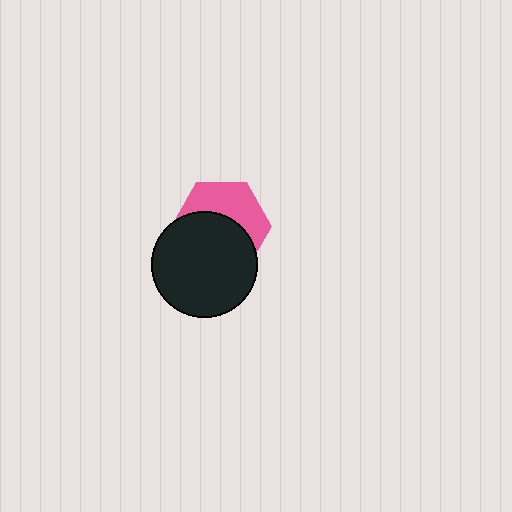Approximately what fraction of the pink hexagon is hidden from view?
Roughly 56% of the pink hexagon is hidden behind the black circle.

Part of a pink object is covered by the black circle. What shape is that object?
It is a hexagon.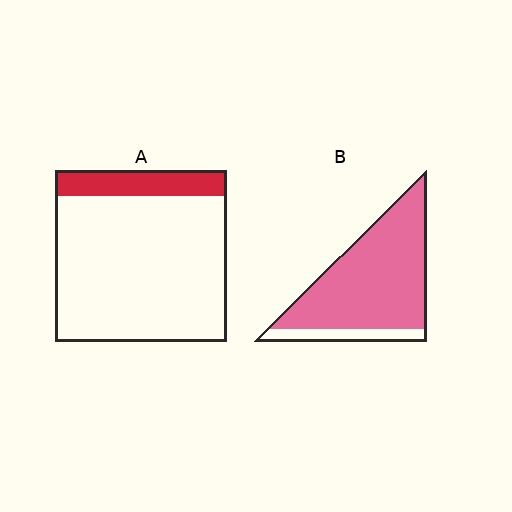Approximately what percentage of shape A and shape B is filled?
A is approximately 15% and B is approximately 85%.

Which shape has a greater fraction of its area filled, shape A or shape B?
Shape B.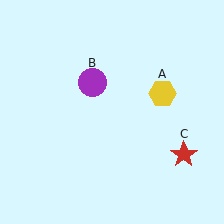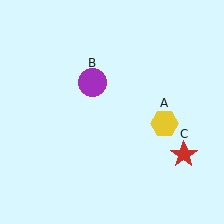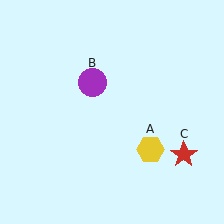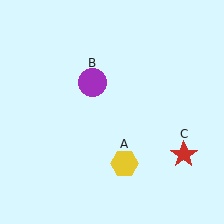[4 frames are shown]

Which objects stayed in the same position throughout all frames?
Purple circle (object B) and red star (object C) remained stationary.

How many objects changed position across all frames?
1 object changed position: yellow hexagon (object A).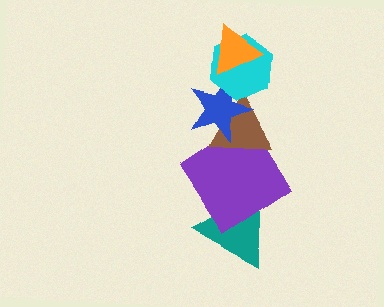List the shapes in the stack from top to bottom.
From top to bottom: the orange triangle, the cyan hexagon, the blue star, the brown triangle, the purple diamond, the teal triangle.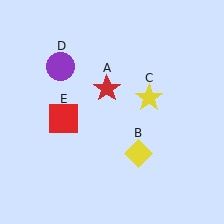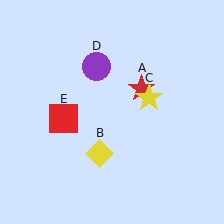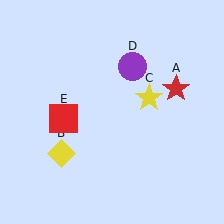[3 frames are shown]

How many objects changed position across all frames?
3 objects changed position: red star (object A), yellow diamond (object B), purple circle (object D).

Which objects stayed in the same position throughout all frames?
Yellow star (object C) and red square (object E) remained stationary.